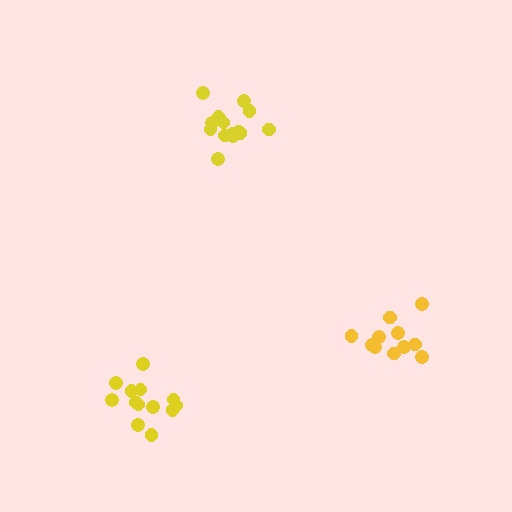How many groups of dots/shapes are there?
There are 3 groups.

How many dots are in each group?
Group 1: 11 dots, Group 2: 14 dots, Group 3: 13 dots (38 total).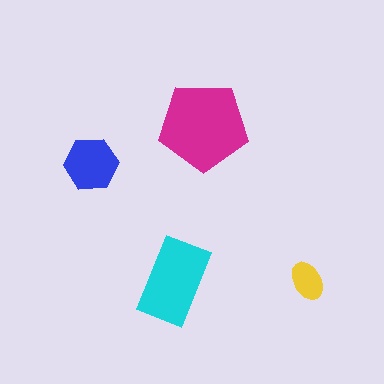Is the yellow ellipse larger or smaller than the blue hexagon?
Smaller.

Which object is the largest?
The magenta pentagon.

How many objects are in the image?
There are 4 objects in the image.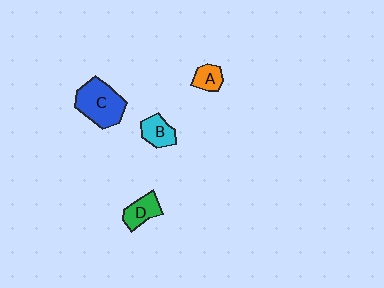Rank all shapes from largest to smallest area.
From largest to smallest: C (blue), D (green), B (cyan), A (orange).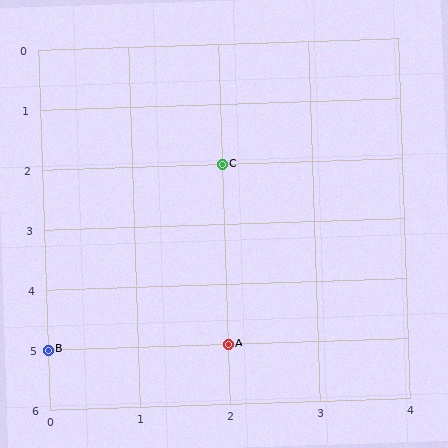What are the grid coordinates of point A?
Point A is at grid coordinates (2, 5).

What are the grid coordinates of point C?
Point C is at grid coordinates (2, 2).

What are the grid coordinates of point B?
Point B is at grid coordinates (0, 5).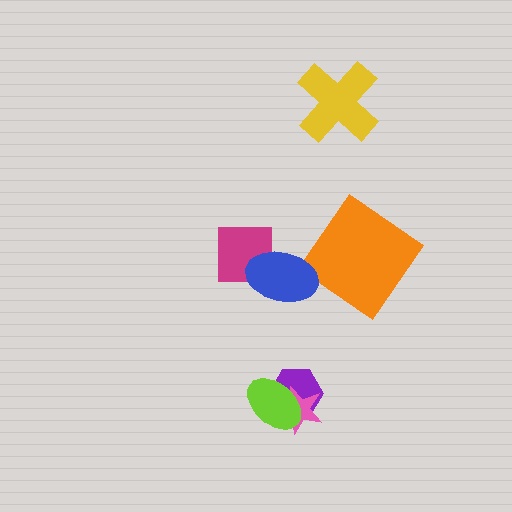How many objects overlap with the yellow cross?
0 objects overlap with the yellow cross.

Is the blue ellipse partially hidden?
No, no other shape covers it.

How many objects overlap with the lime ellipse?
2 objects overlap with the lime ellipse.